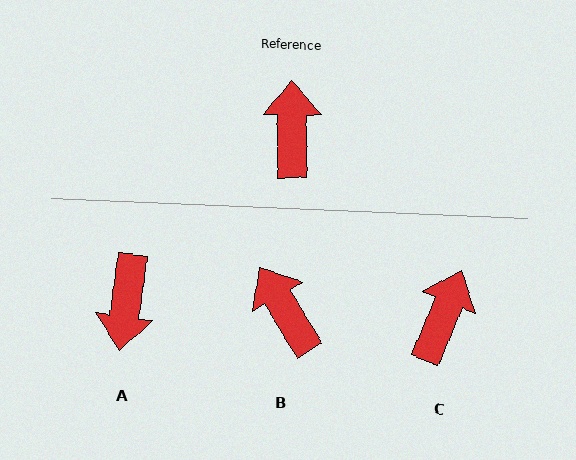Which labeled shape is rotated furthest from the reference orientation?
A, about 172 degrees away.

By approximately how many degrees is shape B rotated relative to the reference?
Approximately 30 degrees counter-clockwise.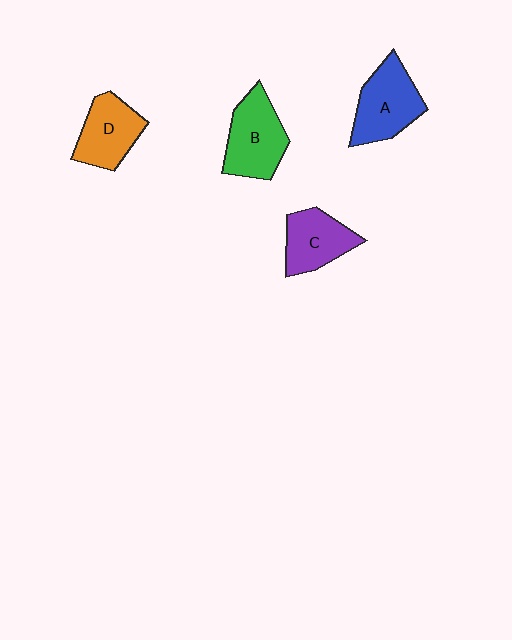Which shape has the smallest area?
Shape C (purple).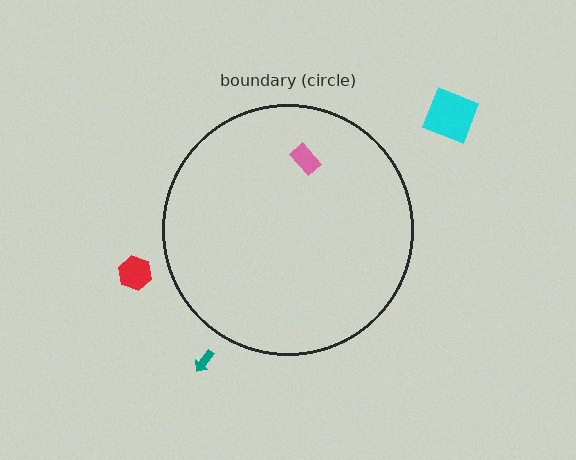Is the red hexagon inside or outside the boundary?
Outside.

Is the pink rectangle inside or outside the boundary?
Inside.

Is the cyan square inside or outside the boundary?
Outside.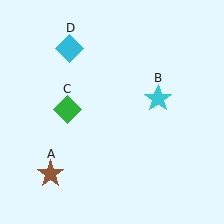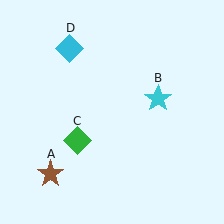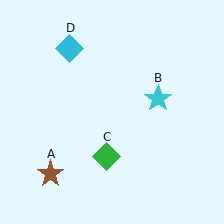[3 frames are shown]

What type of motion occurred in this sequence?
The green diamond (object C) rotated counterclockwise around the center of the scene.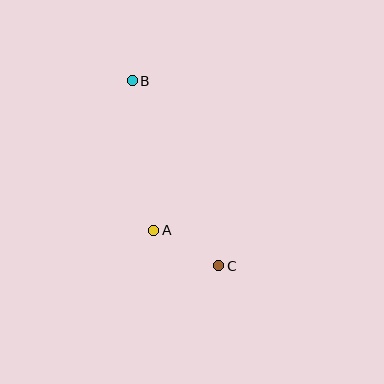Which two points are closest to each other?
Points A and C are closest to each other.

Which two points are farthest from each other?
Points B and C are farthest from each other.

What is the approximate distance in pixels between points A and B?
The distance between A and B is approximately 151 pixels.